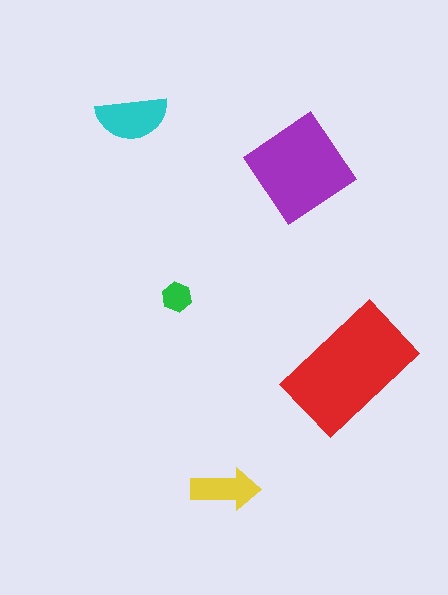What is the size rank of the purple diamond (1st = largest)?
2nd.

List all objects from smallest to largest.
The green hexagon, the yellow arrow, the cyan semicircle, the purple diamond, the red rectangle.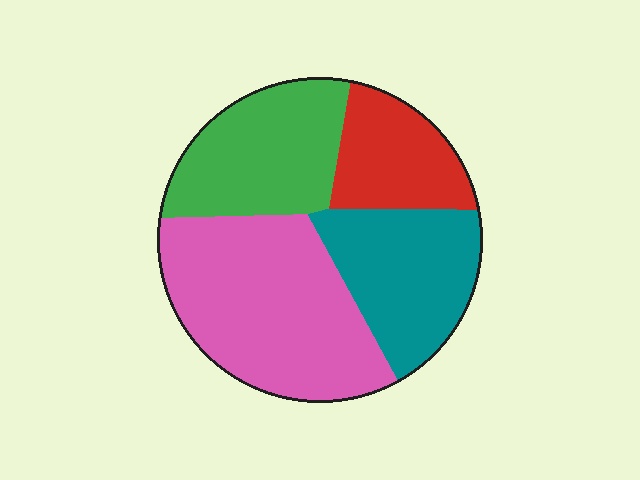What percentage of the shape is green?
Green covers around 25% of the shape.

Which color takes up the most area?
Pink, at roughly 40%.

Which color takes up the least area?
Red, at roughly 15%.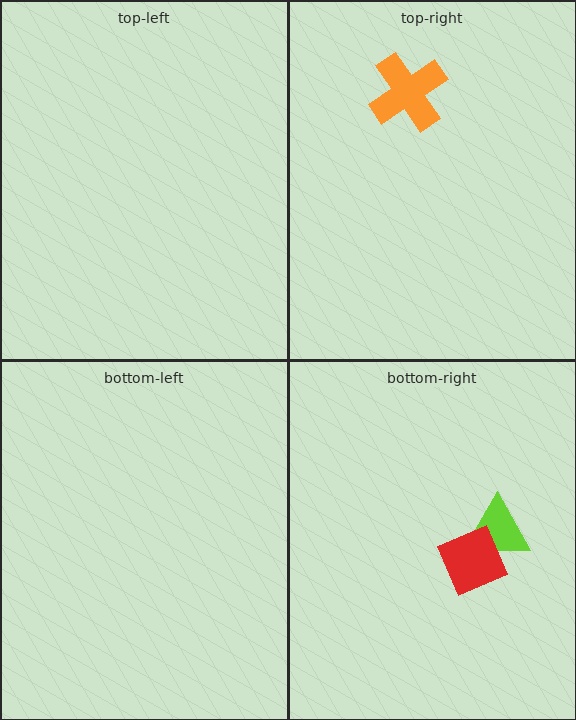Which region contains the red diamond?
The bottom-right region.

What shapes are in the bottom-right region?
The lime triangle, the red diamond.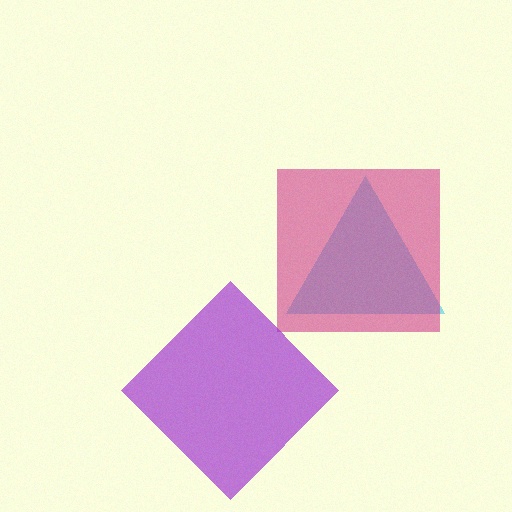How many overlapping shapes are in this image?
There are 3 overlapping shapes in the image.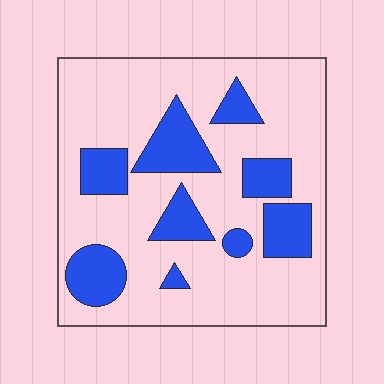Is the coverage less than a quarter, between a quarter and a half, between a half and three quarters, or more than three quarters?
Between a quarter and a half.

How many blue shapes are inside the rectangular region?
9.